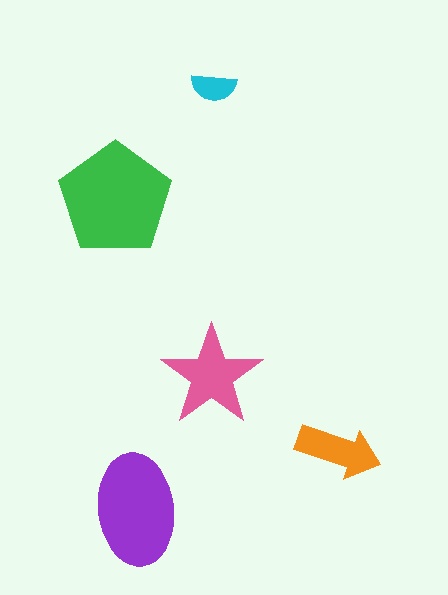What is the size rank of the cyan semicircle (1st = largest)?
5th.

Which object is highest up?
The cyan semicircle is topmost.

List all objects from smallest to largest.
The cyan semicircle, the orange arrow, the pink star, the purple ellipse, the green pentagon.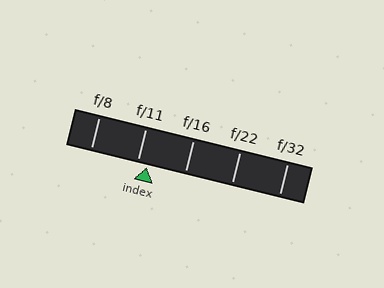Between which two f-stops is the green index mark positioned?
The index mark is between f/11 and f/16.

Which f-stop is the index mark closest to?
The index mark is closest to f/11.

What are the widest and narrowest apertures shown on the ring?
The widest aperture shown is f/8 and the narrowest is f/32.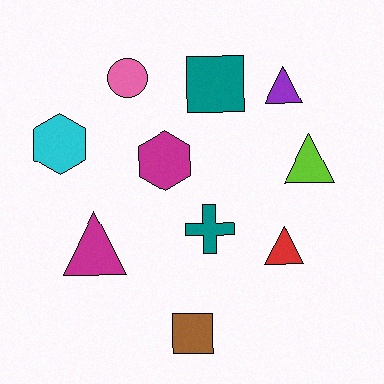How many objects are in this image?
There are 10 objects.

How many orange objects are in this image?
There are no orange objects.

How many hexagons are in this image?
There are 2 hexagons.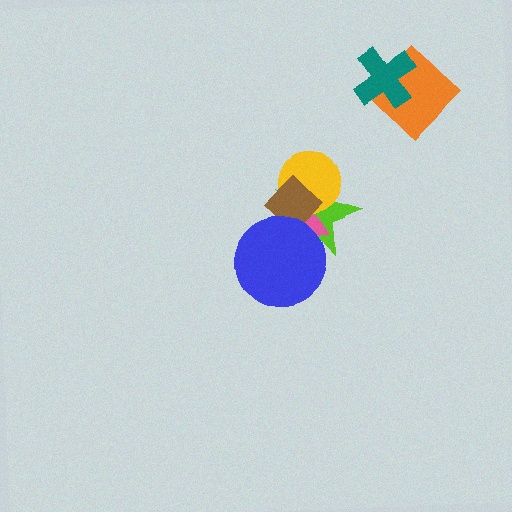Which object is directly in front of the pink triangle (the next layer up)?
The yellow circle is directly in front of the pink triangle.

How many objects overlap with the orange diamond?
1 object overlaps with the orange diamond.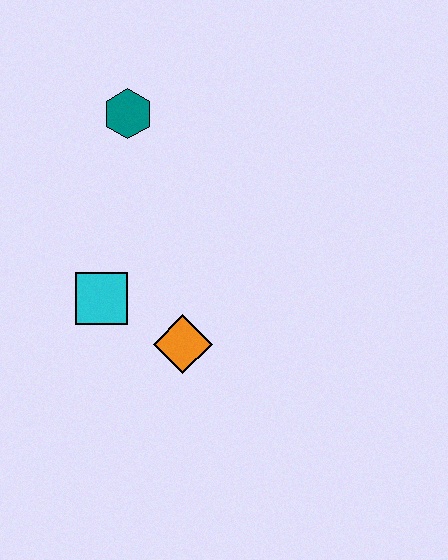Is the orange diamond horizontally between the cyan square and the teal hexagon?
No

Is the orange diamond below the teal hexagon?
Yes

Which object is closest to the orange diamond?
The cyan square is closest to the orange diamond.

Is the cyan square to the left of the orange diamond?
Yes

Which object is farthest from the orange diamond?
The teal hexagon is farthest from the orange diamond.